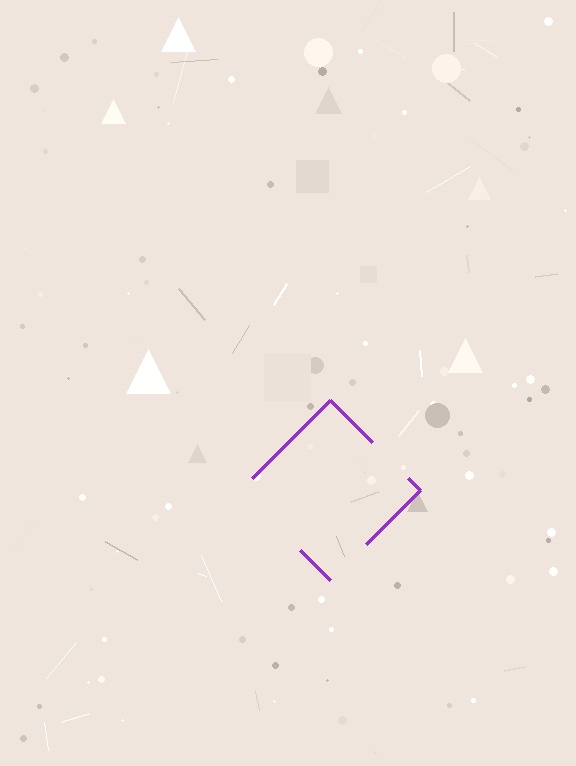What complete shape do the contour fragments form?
The contour fragments form a diamond.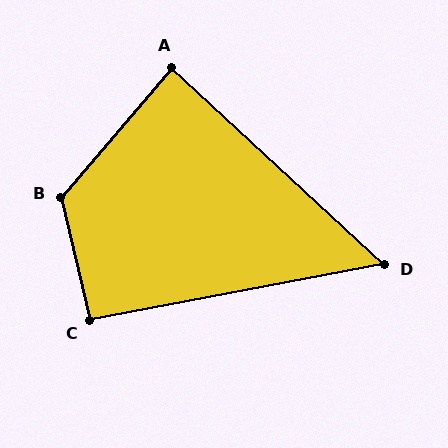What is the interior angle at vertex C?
Approximately 93 degrees (approximately right).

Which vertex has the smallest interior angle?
D, at approximately 54 degrees.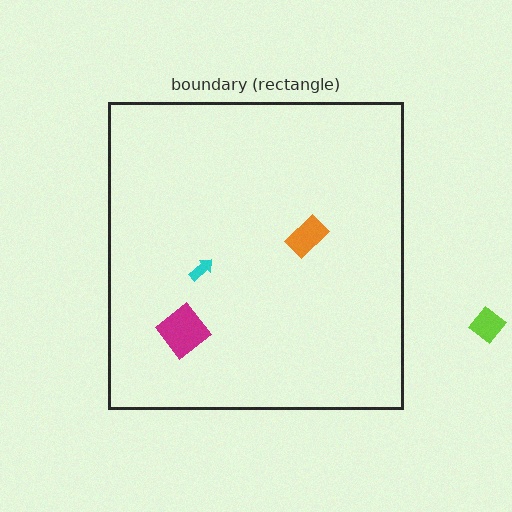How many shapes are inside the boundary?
3 inside, 1 outside.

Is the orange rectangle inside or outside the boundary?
Inside.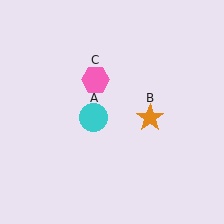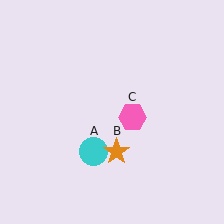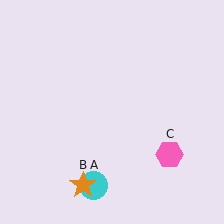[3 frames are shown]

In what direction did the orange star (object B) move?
The orange star (object B) moved down and to the left.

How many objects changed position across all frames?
3 objects changed position: cyan circle (object A), orange star (object B), pink hexagon (object C).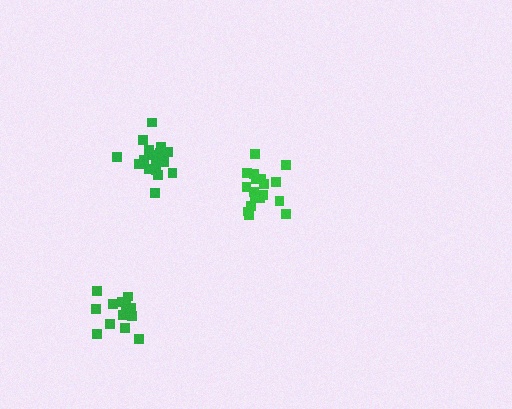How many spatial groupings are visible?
There are 3 spatial groupings.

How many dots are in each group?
Group 1: 19 dots, Group 2: 18 dots, Group 3: 14 dots (51 total).